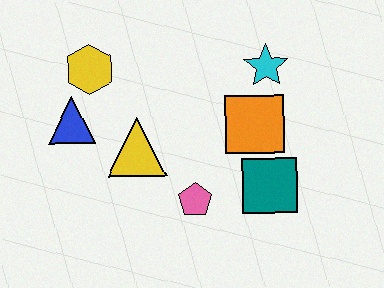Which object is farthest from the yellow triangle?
The cyan star is farthest from the yellow triangle.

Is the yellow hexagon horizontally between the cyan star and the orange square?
No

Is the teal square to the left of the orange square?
No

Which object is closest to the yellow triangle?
The blue triangle is closest to the yellow triangle.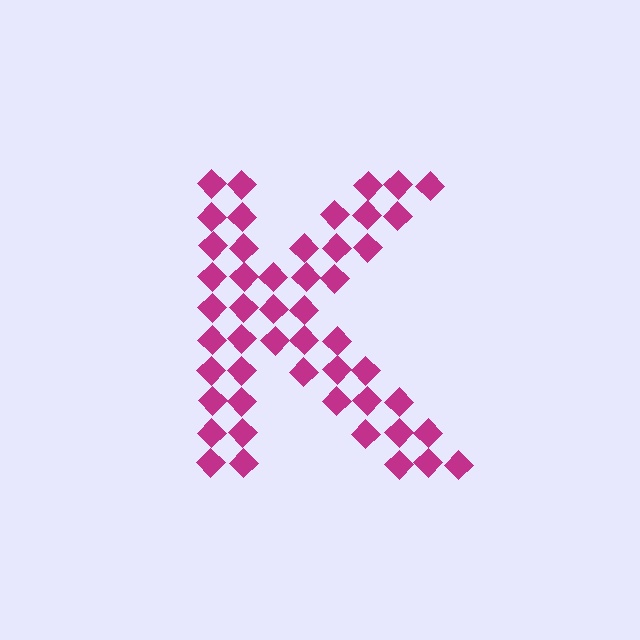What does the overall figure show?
The overall figure shows the letter K.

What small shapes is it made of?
It is made of small diamonds.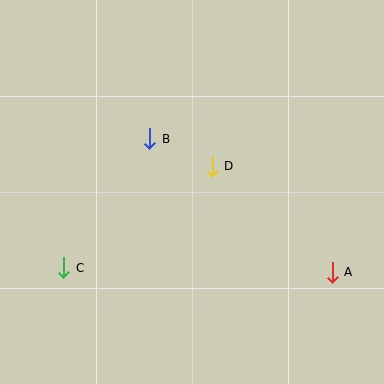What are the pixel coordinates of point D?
Point D is at (212, 166).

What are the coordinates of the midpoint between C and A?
The midpoint between C and A is at (198, 270).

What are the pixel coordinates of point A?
Point A is at (332, 272).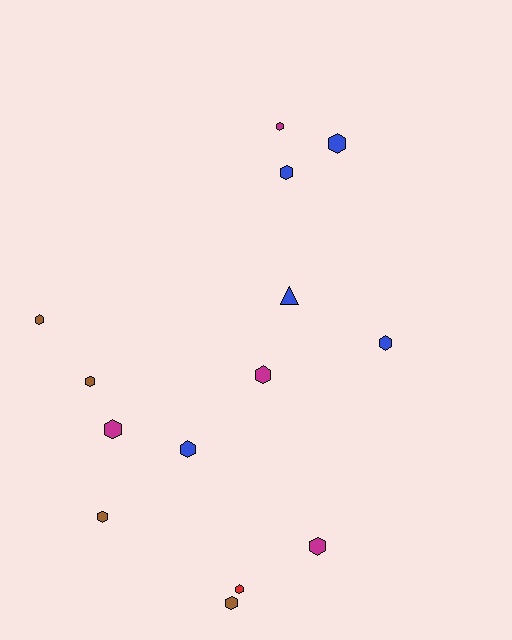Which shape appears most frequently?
Hexagon, with 13 objects.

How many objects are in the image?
There are 14 objects.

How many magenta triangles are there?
There are no magenta triangles.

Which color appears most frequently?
Blue, with 5 objects.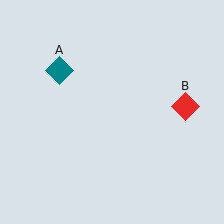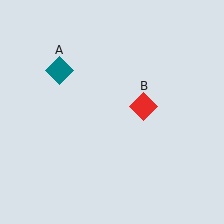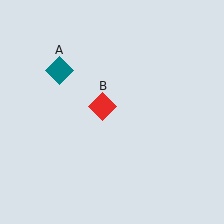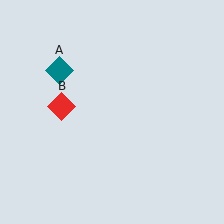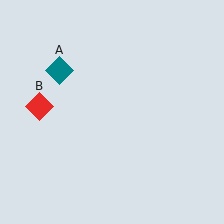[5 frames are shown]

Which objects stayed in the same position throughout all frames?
Teal diamond (object A) remained stationary.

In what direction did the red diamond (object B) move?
The red diamond (object B) moved left.